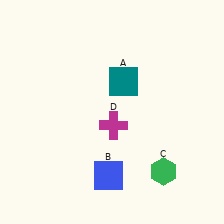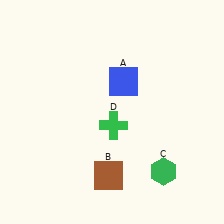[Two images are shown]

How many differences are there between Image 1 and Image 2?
There are 3 differences between the two images.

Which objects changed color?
A changed from teal to blue. B changed from blue to brown. D changed from magenta to green.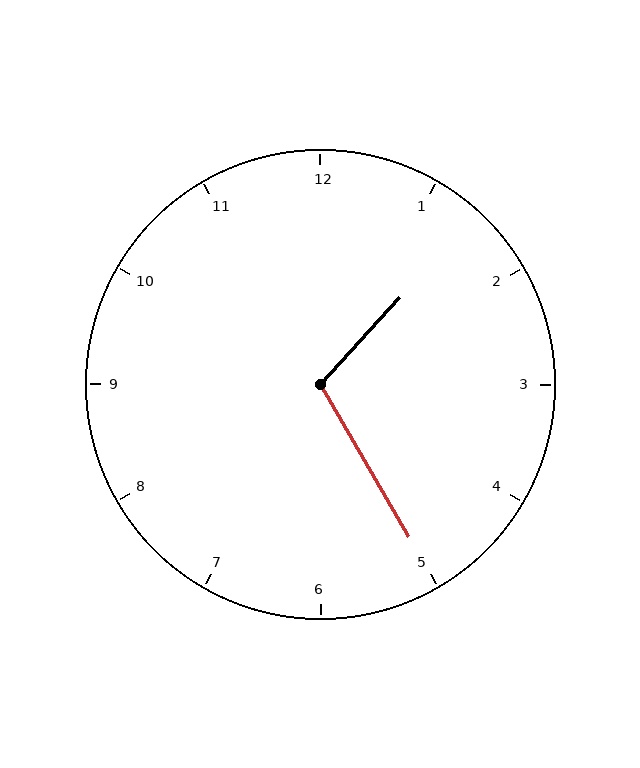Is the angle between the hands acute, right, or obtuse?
It is obtuse.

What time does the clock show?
1:25.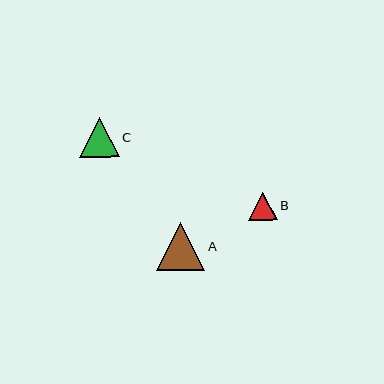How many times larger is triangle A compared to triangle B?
Triangle A is approximately 1.7 times the size of triangle B.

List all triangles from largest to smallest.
From largest to smallest: A, C, B.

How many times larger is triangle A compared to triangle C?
Triangle A is approximately 1.2 times the size of triangle C.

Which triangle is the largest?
Triangle A is the largest with a size of approximately 48 pixels.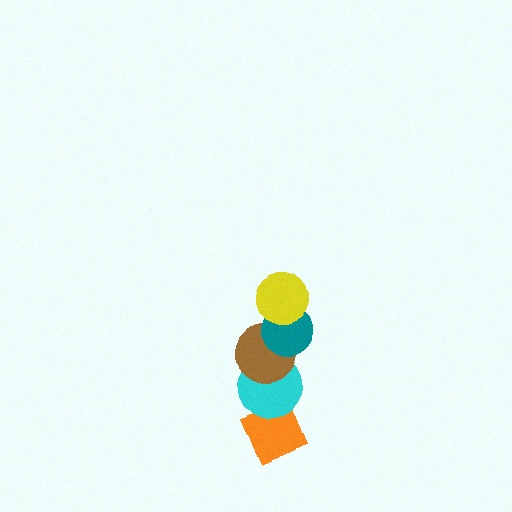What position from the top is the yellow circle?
The yellow circle is 1st from the top.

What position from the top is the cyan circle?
The cyan circle is 4th from the top.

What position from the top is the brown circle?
The brown circle is 3rd from the top.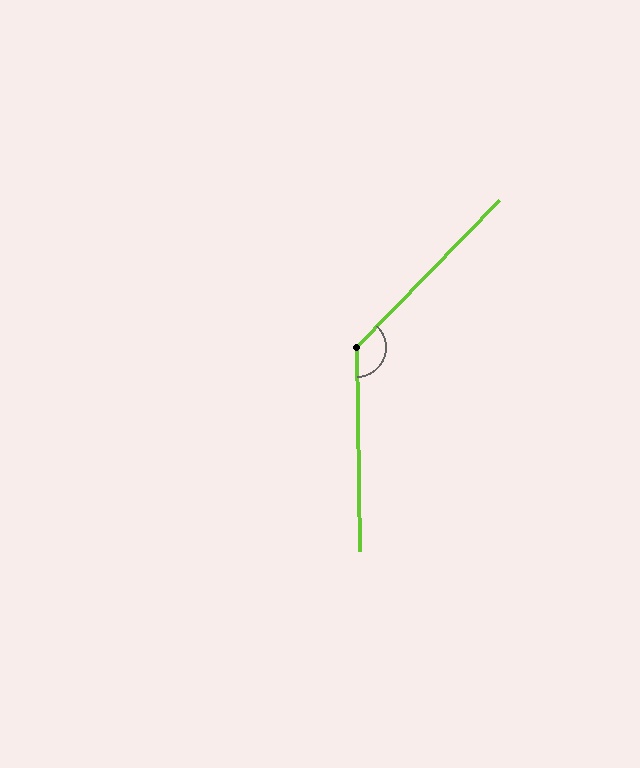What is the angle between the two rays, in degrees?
Approximately 135 degrees.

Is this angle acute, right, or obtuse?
It is obtuse.